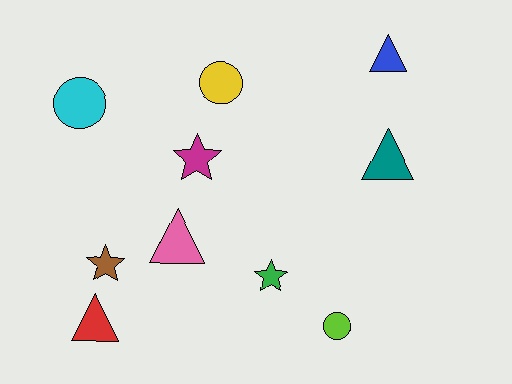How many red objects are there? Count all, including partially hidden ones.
There is 1 red object.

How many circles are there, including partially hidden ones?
There are 3 circles.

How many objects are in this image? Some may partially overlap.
There are 10 objects.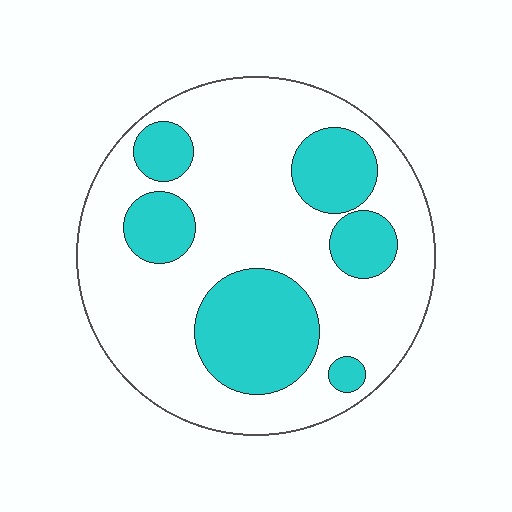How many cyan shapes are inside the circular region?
6.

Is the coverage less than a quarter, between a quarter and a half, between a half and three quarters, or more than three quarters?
Between a quarter and a half.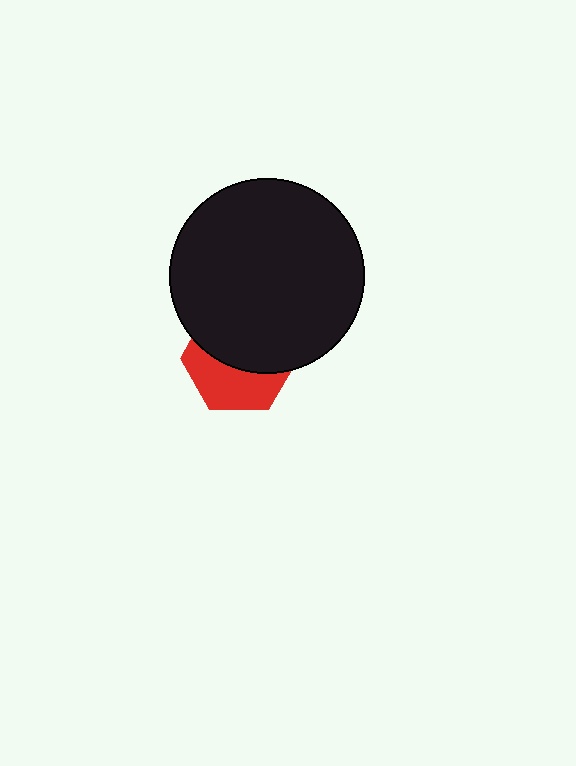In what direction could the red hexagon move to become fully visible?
The red hexagon could move down. That would shift it out from behind the black circle entirely.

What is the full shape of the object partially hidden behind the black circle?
The partially hidden object is a red hexagon.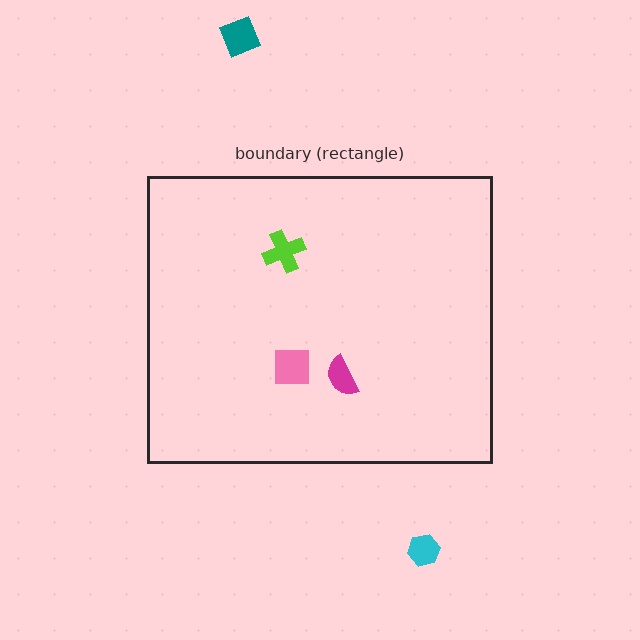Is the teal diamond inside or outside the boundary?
Outside.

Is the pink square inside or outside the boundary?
Inside.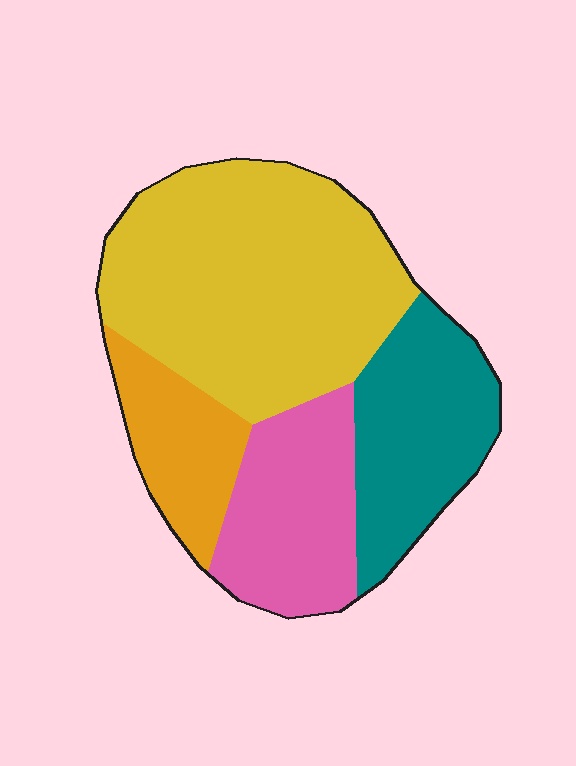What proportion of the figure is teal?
Teal takes up about one fifth (1/5) of the figure.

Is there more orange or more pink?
Pink.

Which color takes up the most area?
Yellow, at roughly 45%.